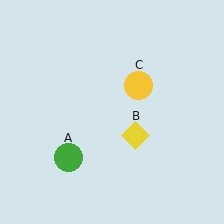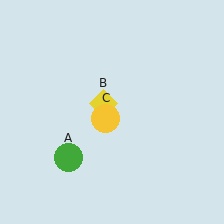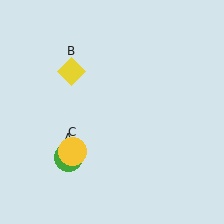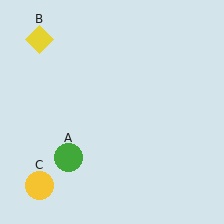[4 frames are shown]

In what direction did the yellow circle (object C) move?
The yellow circle (object C) moved down and to the left.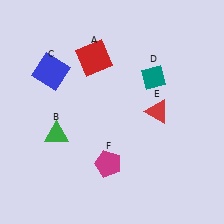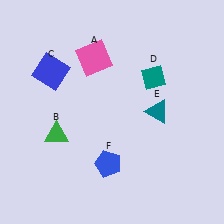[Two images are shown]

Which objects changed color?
A changed from red to pink. E changed from red to teal. F changed from magenta to blue.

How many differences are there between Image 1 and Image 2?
There are 3 differences between the two images.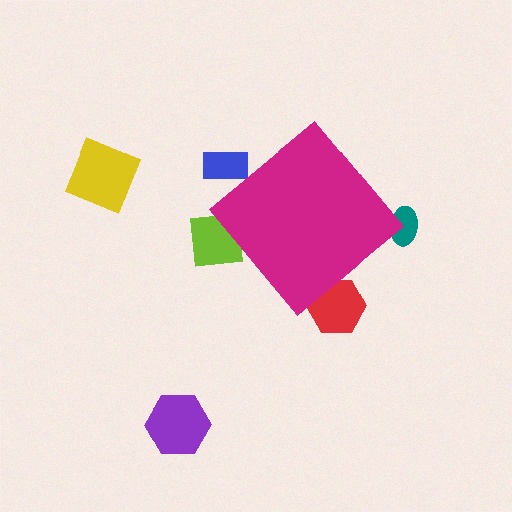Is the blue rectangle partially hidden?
Yes, the blue rectangle is partially hidden behind the magenta diamond.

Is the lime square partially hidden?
Yes, the lime square is partially hidden behind the magenta diamond.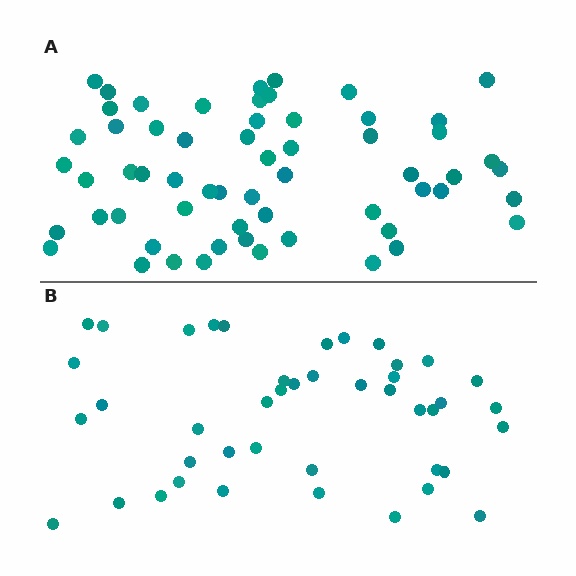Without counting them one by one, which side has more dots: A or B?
Region A (the top region) has more dots.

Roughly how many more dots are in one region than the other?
Region A has approximately 15 more dots than region B.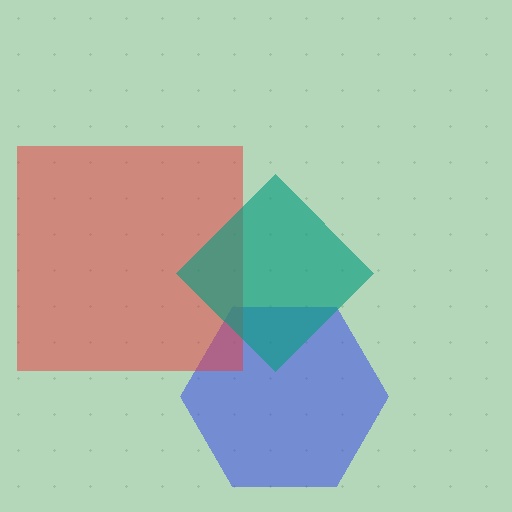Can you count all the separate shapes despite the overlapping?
Yes, there are 3 separate shapes.